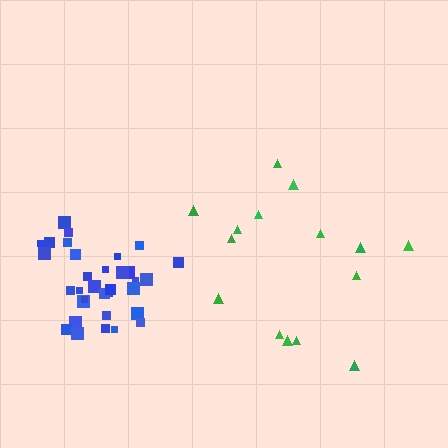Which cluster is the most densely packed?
Blue.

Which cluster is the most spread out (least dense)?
Green.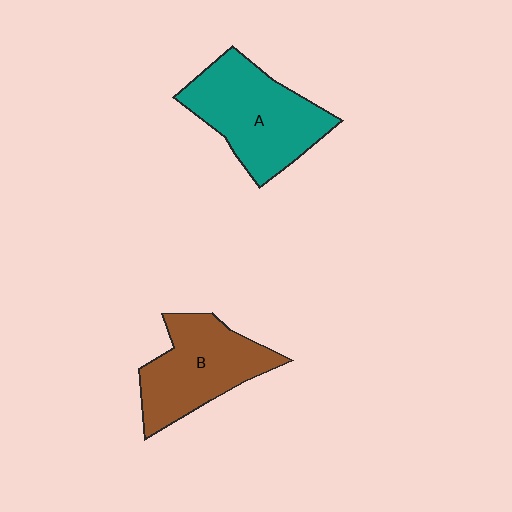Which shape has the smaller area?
Shape B (brown).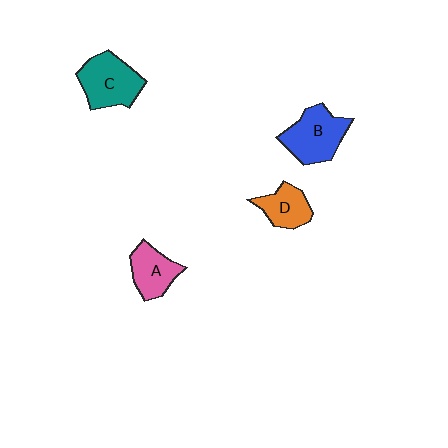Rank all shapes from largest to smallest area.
From largest to smallest: B (blue), C (teal), A (pink), D (orange).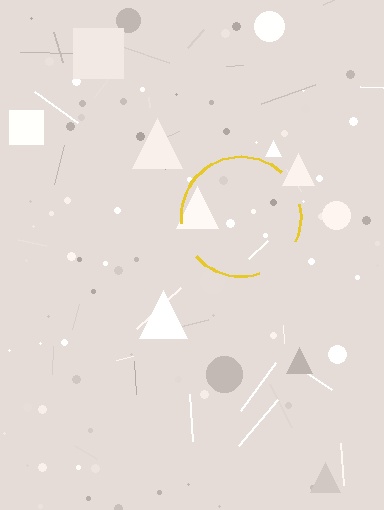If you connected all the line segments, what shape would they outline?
They would outline a circle.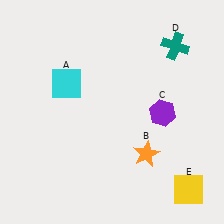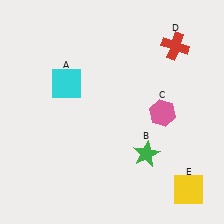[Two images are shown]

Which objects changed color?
B changed from orange to green. C changed from purple to pink. D changed from teal to red.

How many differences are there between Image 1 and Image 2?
There are 3 differences between the two images.